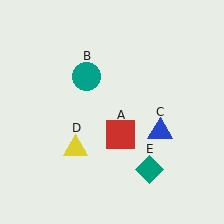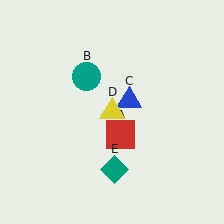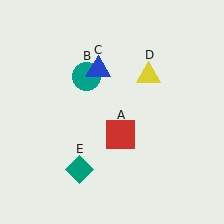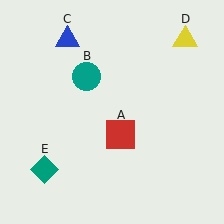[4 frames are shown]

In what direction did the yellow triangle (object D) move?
The yellow triangle (object D) moved up and to the right.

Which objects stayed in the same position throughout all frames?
Red square (object A) and teal circle (object B) remained stationary.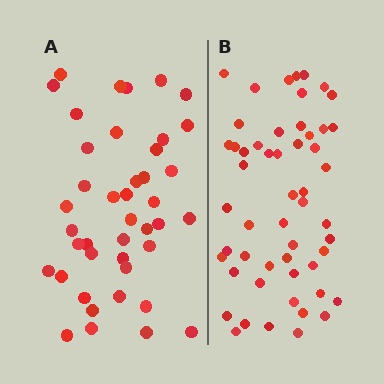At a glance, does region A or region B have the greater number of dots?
Region B (the right region) has more dots.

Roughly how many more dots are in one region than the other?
Region B has roughly 12 or so more dots than region A.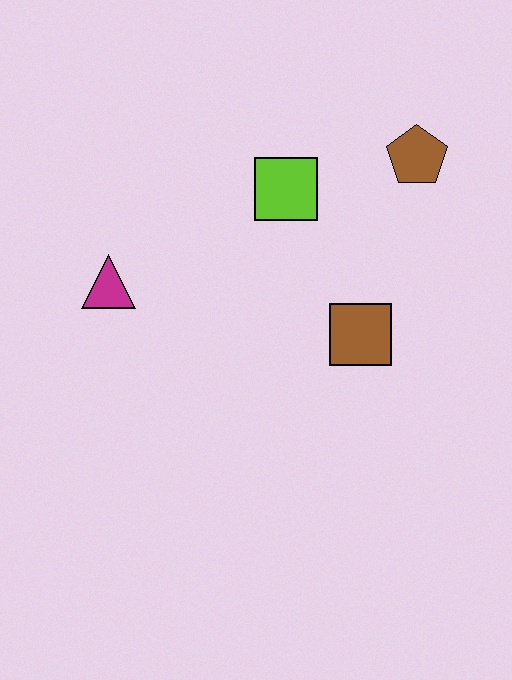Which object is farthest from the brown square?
The magenta triangle is farthest from the brown square.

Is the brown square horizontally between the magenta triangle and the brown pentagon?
Yes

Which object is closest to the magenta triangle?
The lime square is closest to the magenta triangle.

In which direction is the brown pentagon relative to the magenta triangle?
The brown pentagon is to the right of the magenta triangle.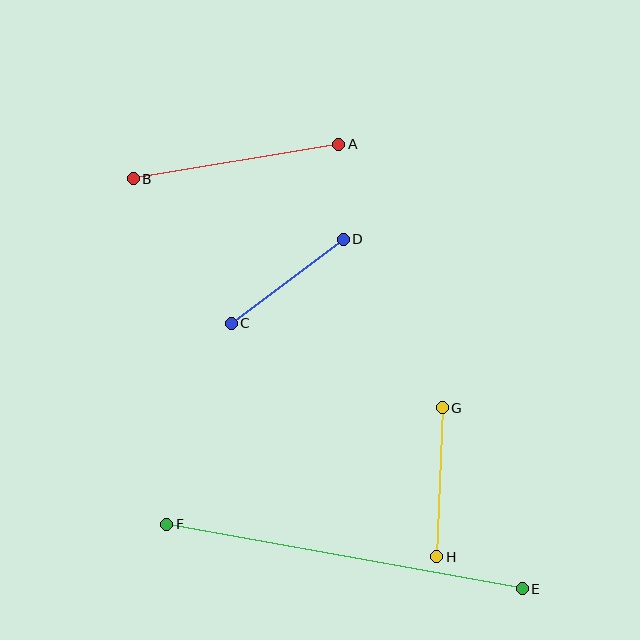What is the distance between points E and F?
The distance is approximately 361 pixels.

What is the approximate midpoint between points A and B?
The midpoint is at approximately (236, 162) pixels.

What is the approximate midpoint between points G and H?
The midpoint is at approximately (439, 482) pixels.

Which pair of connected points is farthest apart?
Points E and F are farthest apart.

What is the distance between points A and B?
The distance is approximately 208 pixels.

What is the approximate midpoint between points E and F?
The midpoint is at approximately (344, 557) pixels.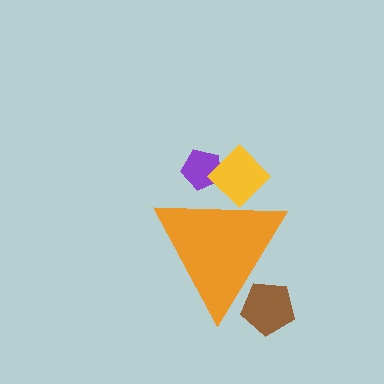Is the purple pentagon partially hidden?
Yes, the purple pentagon is partially hidden behind the orange triangle.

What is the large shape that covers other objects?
An orange triangle.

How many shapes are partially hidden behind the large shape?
3 shapes are partially hidden.